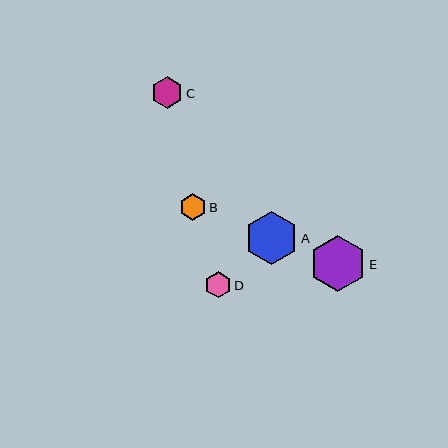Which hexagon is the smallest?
Hexagon B is the smallest with a size of approximately 26 pixels.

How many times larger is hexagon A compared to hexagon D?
Hexagon A is approximately 2.0 times the size of hexagon D.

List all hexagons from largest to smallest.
From largest to smallest: E, A, C, D, B.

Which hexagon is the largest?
Hexagon E is the largest with a size of approximately 56 pixels.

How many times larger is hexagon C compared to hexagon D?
Hexagon C is approximately 1.2 times the size of hexagon D.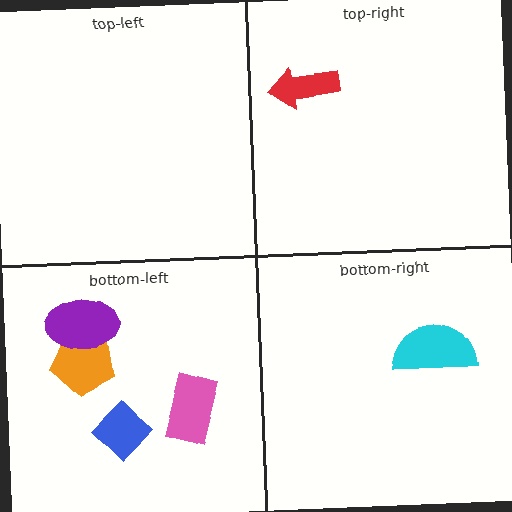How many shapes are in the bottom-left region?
4.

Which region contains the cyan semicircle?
The bottom-right region.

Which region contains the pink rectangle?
The bottom-left region.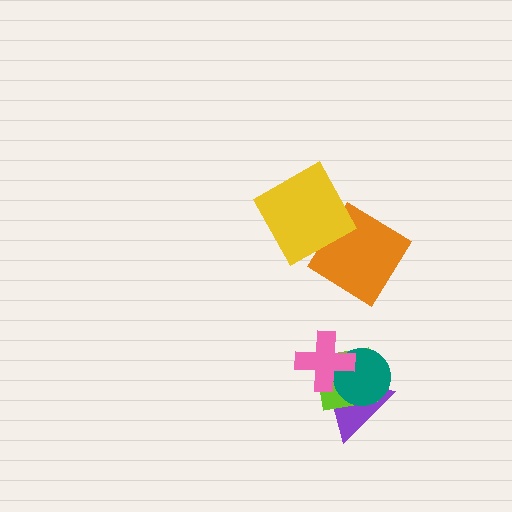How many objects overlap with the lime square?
3 objects overlap with the lime square.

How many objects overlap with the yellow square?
1 object overlaps with the yellow square.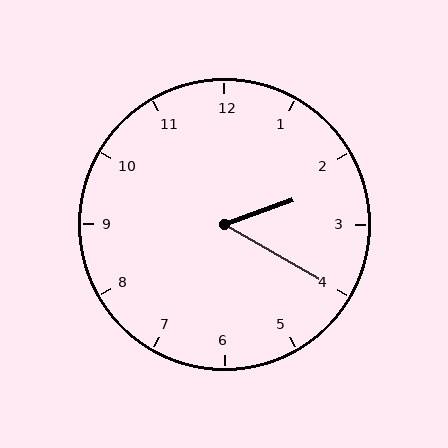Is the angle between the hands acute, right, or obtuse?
It is acute.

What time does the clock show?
2:20.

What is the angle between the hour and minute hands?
Approximately 50 degrees.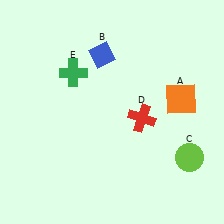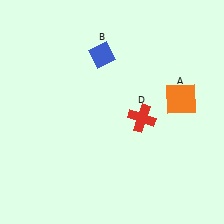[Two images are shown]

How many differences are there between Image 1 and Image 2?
There are 2 differences between the two images.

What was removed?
The green cross (E), the lime circle (C) were removed in Image 2.